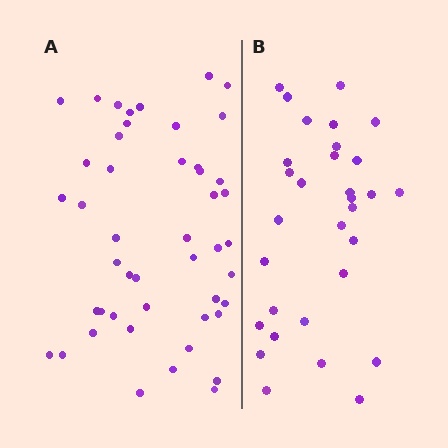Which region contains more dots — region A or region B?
Region A (the left region) has more dots.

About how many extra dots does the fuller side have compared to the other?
Region A has approximately 15 more dots than region B.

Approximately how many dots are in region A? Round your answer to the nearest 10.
About 50 dots. (The exact count is 47, which rounds to 50.)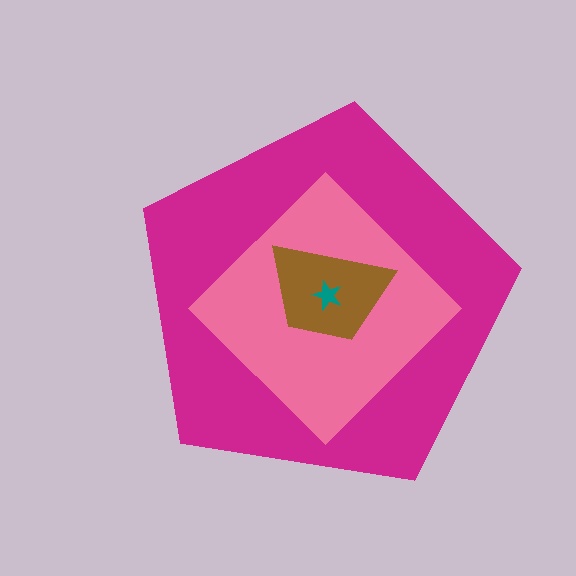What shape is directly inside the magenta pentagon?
The pink diamond.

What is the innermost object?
The teal star.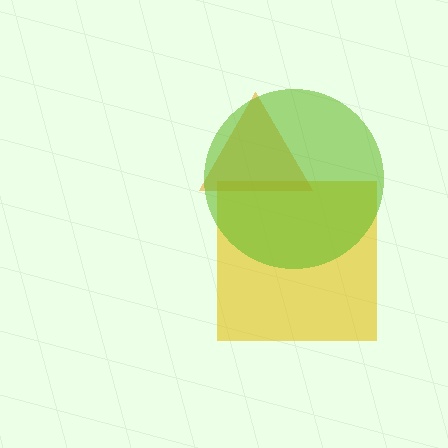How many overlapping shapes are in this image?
There are 3 overlapping shapes in the image.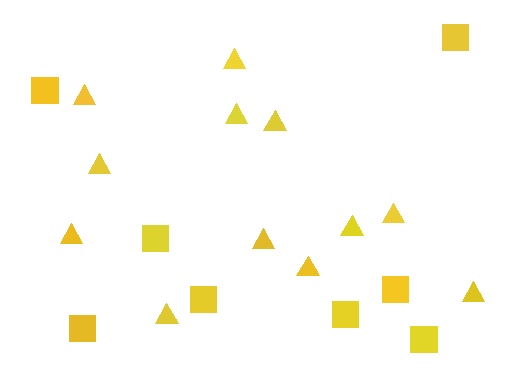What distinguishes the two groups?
There are 2 groups: one group of triangles (12) and one group of squares (8).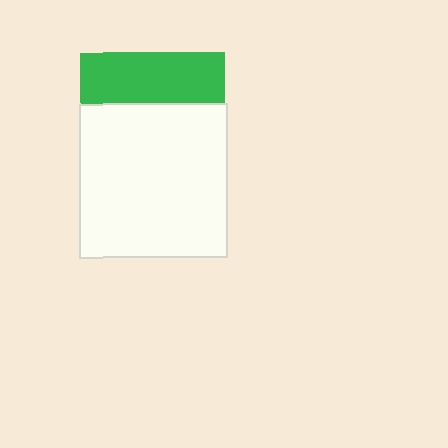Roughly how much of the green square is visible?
A small part of it is visible (roughly 36%).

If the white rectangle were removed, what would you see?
You would see the complete green square.